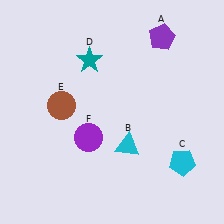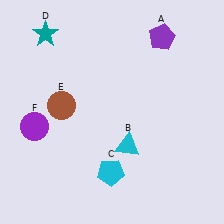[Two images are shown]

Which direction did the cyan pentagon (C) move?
The cyan pentagon (C) moved left.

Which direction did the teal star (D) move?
The teal star (D) moved left.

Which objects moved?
The objects that moved are: the cyan pentagon (C), the teal star (D), the purple circle (F).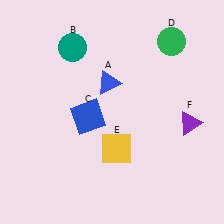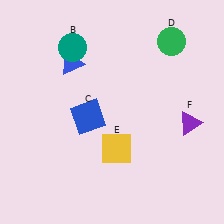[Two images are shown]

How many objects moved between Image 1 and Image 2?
1 object moved between the two images.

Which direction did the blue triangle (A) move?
The blue triangle (A) moved left.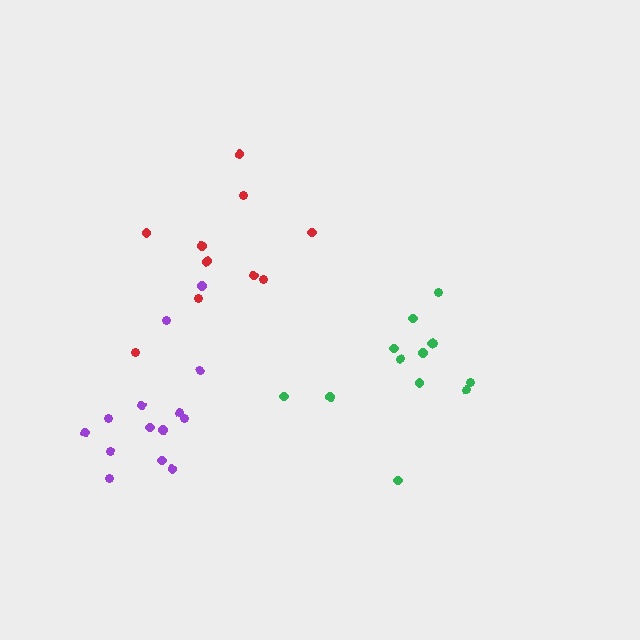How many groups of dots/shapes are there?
There are 3 groups.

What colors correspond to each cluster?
The clusters are colored: green, red, purple.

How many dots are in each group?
Group 1: 13 dots, Group 2: 10 dots, Group 3: 14 dots (37 total).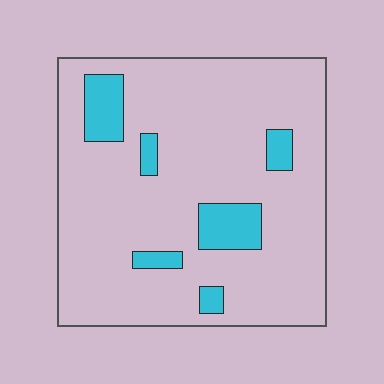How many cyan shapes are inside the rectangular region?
6.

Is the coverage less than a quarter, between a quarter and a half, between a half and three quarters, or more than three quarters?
Less than a quarter.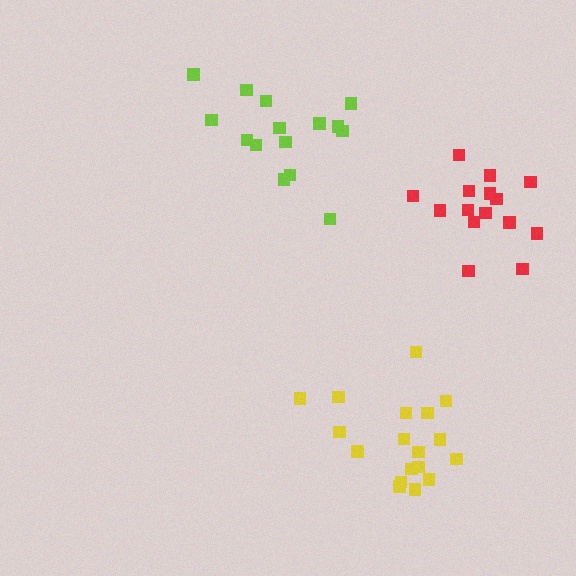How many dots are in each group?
Group 1: 15 dots, Group 2: 15 dots, Group 3: 18 dots (48 total).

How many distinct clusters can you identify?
There are 3 distinct clusters.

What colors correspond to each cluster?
The clusters are colored: red, lime, yellow.